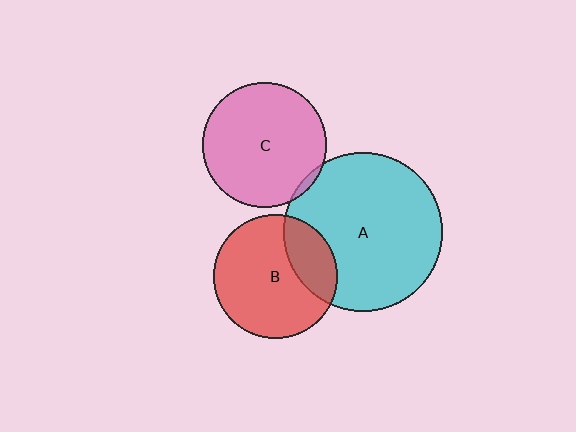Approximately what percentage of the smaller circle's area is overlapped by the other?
Approximately 25%.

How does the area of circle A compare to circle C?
Approximately 1.6 times.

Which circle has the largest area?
Circle A (cyan).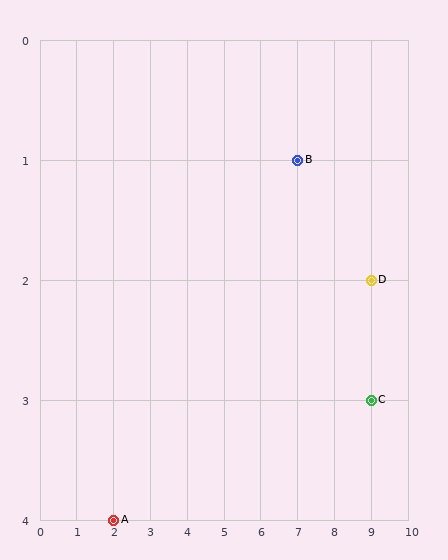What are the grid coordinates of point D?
Point D is at grid coordinates (9, 2).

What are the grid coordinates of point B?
Point B is at grid coordinates (7, 1).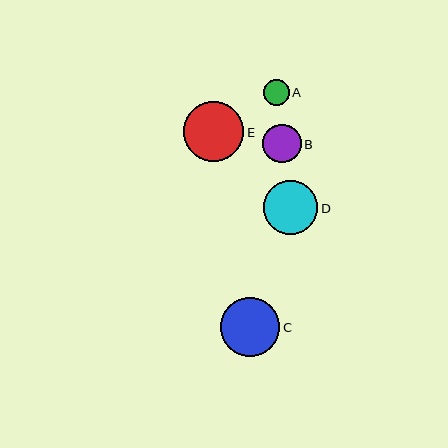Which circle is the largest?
Circle E is the largest with a size of approximately 60 pixels.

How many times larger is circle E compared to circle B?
Circle E is approximately 1.6 times the size of circle B.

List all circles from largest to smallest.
From largest to smallest: E, C, D, B, A.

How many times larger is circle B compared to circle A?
Circle B is approximately 1.5 times the size of circle A.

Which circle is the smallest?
Circle A is the smallest with a size of approximately 26 pixels.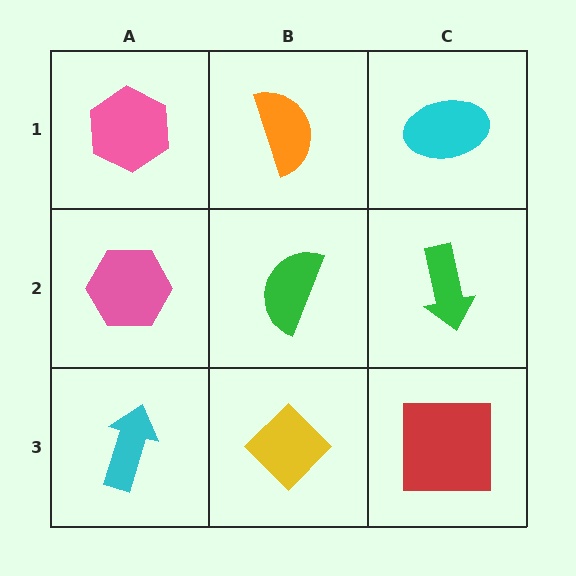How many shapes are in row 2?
3 shapes.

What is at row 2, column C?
A green arrow.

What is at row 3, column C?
A red square.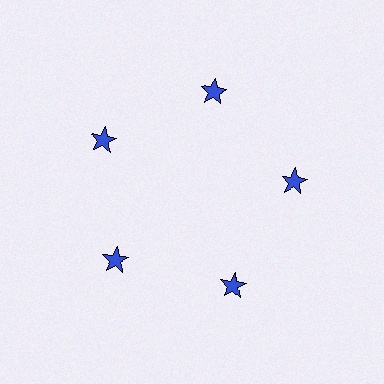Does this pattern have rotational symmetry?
Yes, this pattern has 5-fold rotational symmetry. It looks the same after rotating 72 degrees around the center.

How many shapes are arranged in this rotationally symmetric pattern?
There are 5 shapes, arranged in 5 groups of 1.